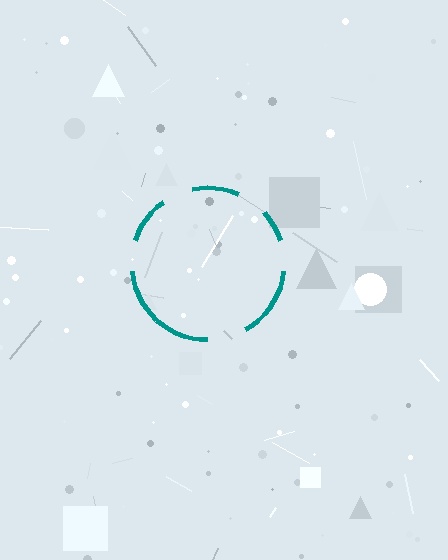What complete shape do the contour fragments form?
The contour fragments form a circle.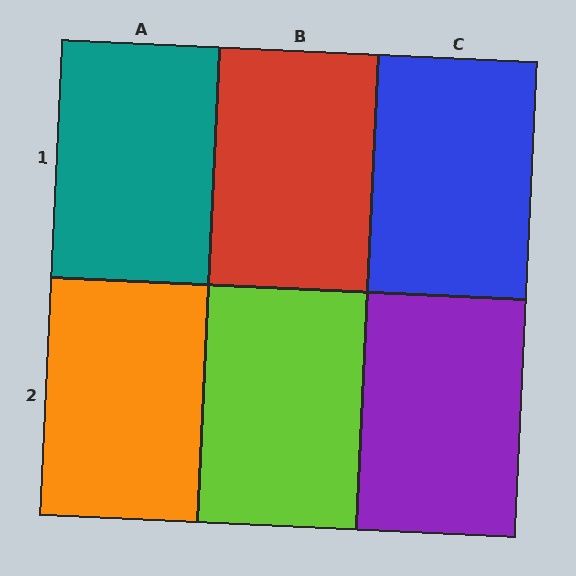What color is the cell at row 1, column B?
Red.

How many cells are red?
1 cell is red.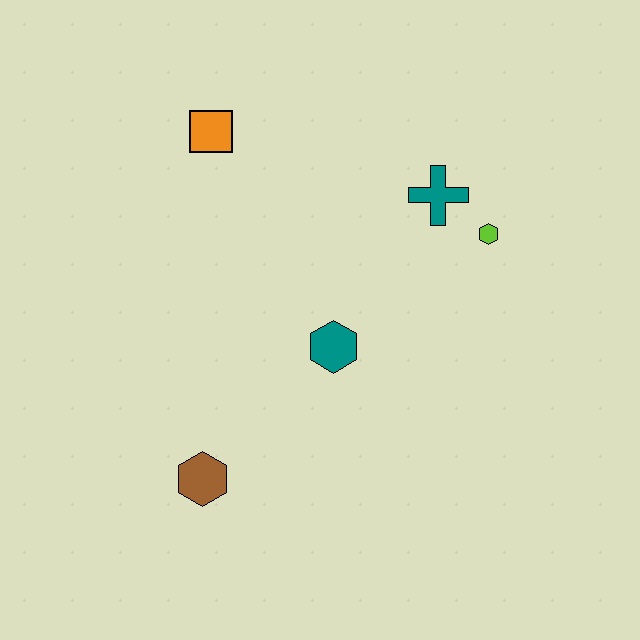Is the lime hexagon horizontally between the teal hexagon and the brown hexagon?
No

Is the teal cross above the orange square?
No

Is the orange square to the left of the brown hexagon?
No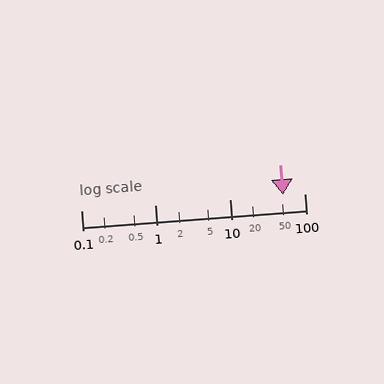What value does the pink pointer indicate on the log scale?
The pointer indicates approximately 52.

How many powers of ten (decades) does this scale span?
The scale spans 3 decades, from 0.1 to 100.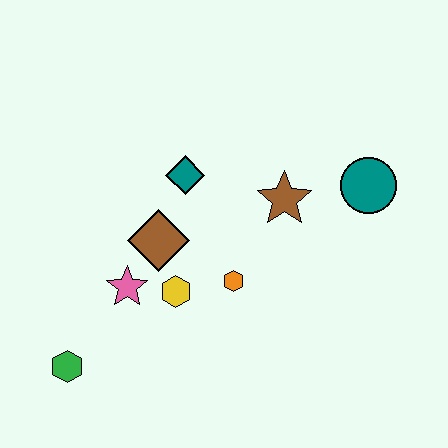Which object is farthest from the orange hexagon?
The green hexagon is farthest from the orange hexagon.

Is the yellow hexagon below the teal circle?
Yes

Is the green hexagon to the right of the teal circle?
No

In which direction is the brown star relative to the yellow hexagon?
The brown star is to the right of the yellow hexagon.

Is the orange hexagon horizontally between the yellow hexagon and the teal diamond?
No